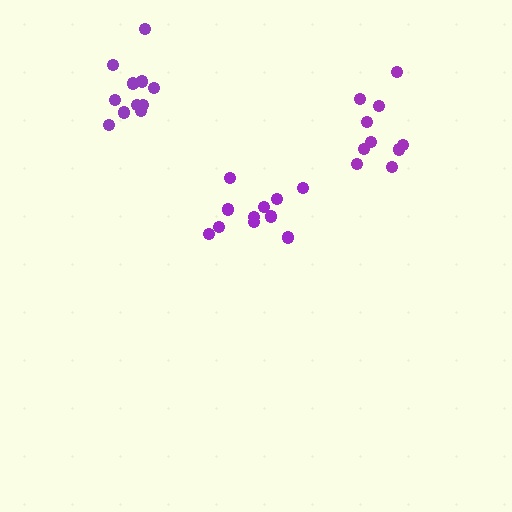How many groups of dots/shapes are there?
There are 3 groups.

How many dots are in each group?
Group 1: 11 dots, Group 2: 10 dots, Group 3: 11 dots (32 total).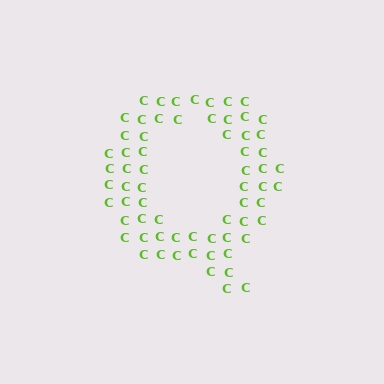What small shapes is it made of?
It is made of small letter C's.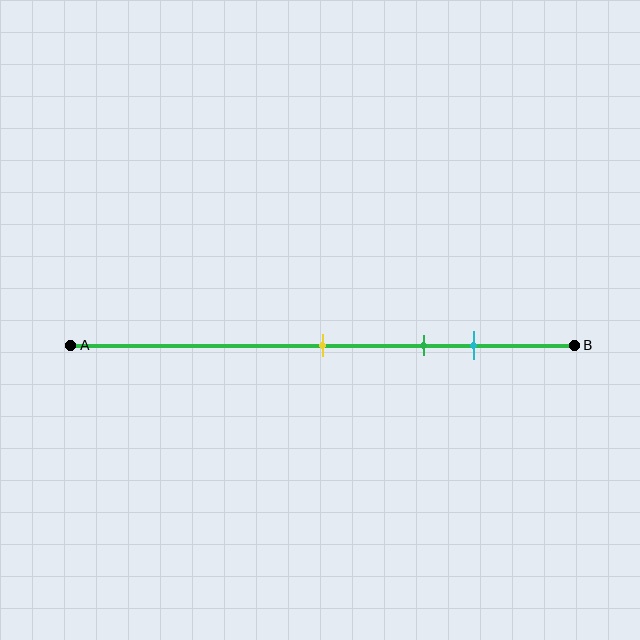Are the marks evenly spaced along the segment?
Yes, the marks are approximately evenly spaced.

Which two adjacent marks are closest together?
The green and cyan marks are the closest adjacent pair.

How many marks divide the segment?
There are 3 marks dividing the segment.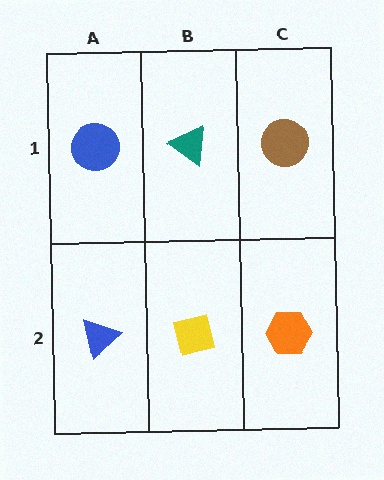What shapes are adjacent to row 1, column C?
An orange hexagon (row 2, column C), a teal triangle (row 1, column B).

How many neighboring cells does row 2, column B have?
3.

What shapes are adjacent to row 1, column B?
A yellow square (row 2, column B), a blue circle (row 1, column A), a brown circle (row 1, column C).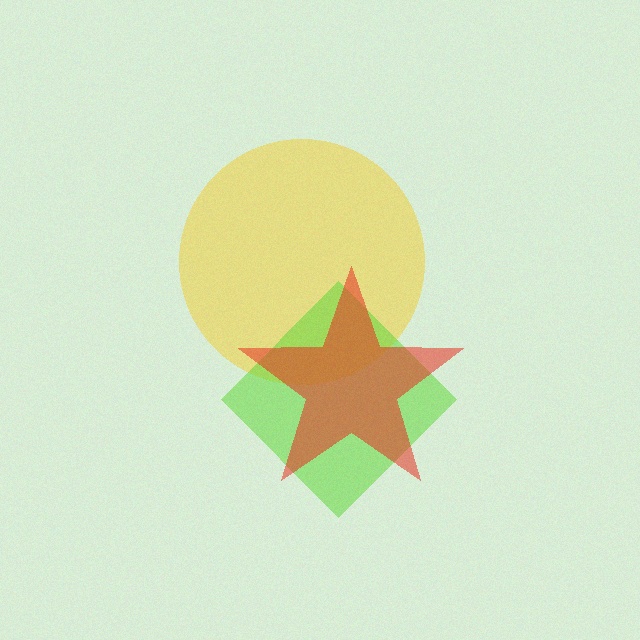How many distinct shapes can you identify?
There are 3 distinct shapes: a yellow circle, a lime diamond, a red star.